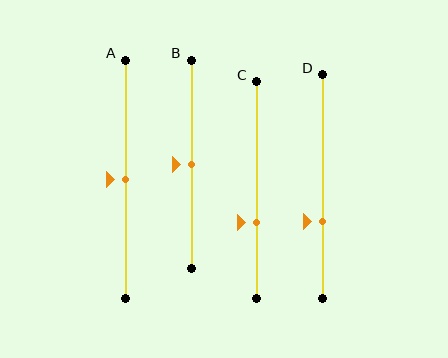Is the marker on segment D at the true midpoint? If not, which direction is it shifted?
No, the marker on segment D is shifted downward by about 16% of the segment length.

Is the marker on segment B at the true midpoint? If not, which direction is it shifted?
Yes, the marker on segment B is at the true midpoint.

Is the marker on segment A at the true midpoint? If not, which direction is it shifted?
Yes, the marker on segment A is at the true midpoint.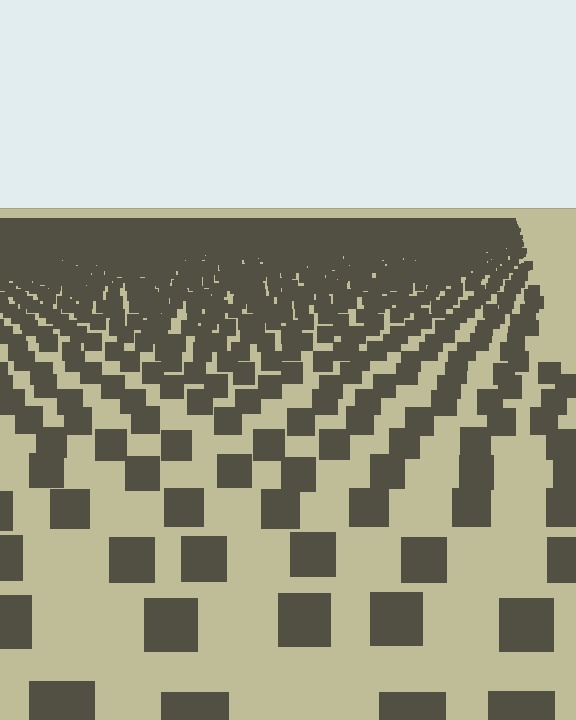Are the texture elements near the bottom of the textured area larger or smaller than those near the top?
Larger. Near the bottom, elements are closer to the viewer and appear at a bigger on-screen size.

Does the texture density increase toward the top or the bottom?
Density increases toward the top.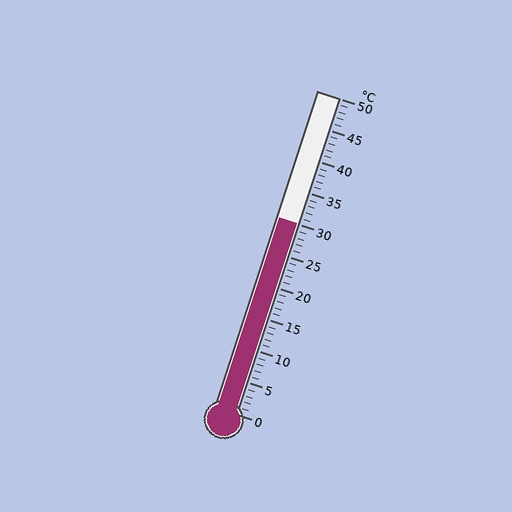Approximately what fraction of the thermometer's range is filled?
The thermometer is filled to approximately 60% of its range.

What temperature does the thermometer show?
The thermometer shows approximately 30°C.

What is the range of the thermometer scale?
The thermometer scale ranges from 0°C to 50°C.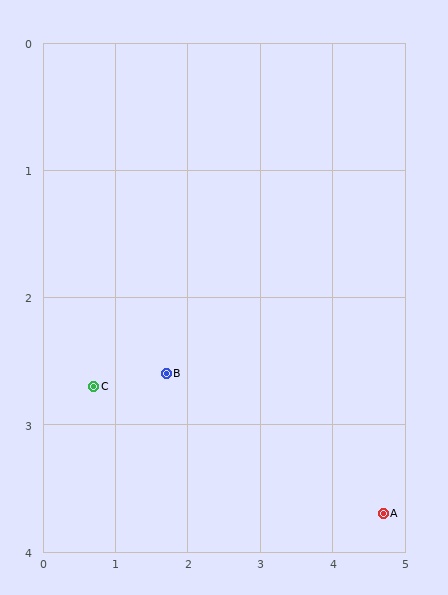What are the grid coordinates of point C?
Point C is at approximately (0.7, 2.7).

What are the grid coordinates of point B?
Point B is at approximately (1.7, 2.6).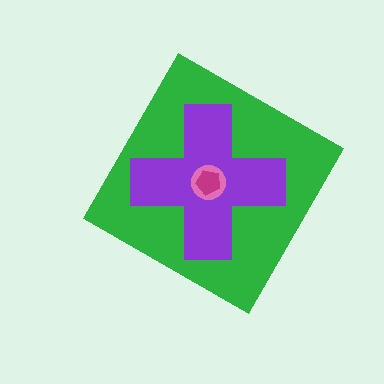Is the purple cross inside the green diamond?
Yes.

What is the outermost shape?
The green diamond.